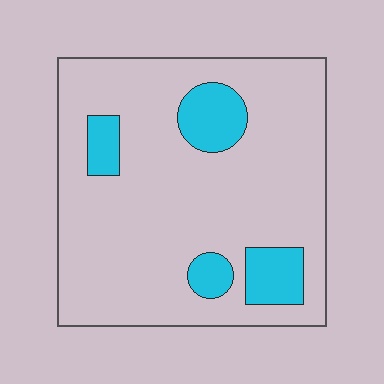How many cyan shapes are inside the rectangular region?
4.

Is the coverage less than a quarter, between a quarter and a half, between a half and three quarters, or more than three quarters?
Less than a quarter.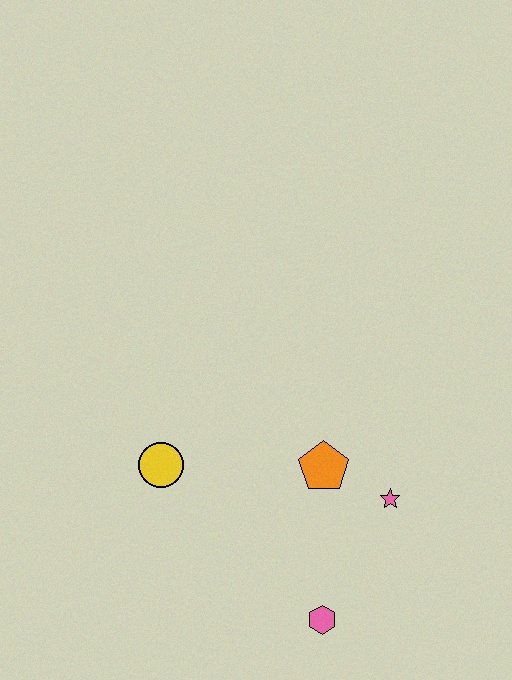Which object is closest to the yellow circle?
The orange pentagon is closest to the yellow circle.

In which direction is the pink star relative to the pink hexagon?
The pink star is above the pink hexagon.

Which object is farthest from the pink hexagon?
The yellow circle is farthest from the pink hexagon.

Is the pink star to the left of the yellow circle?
No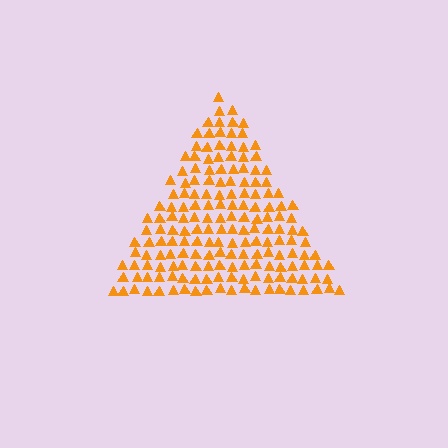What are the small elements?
The small elements are triangles.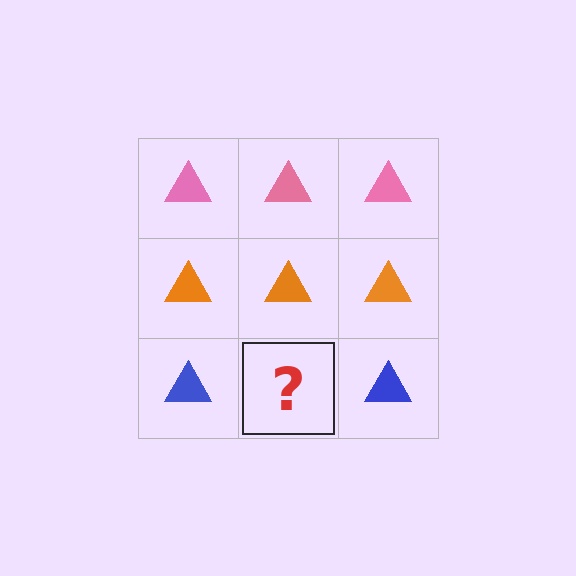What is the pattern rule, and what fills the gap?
The rule is that each row has a consistent color. The gap should be filled with a blue triangle.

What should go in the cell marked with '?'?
The missing cell should contain a blue triangle.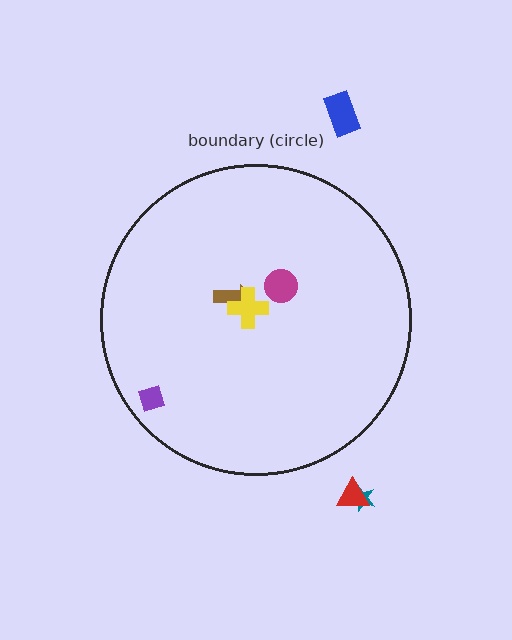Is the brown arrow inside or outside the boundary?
Inside.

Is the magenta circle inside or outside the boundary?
Inside.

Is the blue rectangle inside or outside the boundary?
Outside.